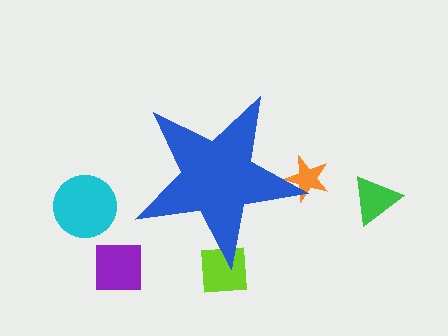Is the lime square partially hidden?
Yes, the lime square is partially hidden behind the blue star.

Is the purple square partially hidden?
No, the purple square is fully visible.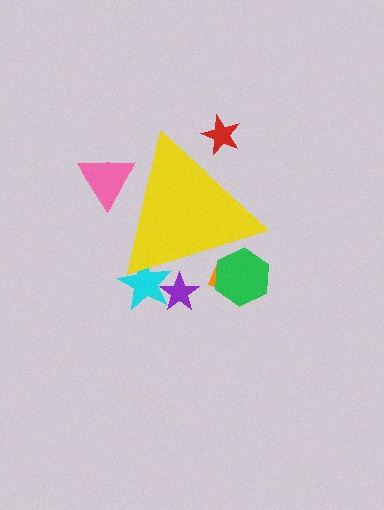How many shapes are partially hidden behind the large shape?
6 shapes are partially hidden.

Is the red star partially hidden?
Yes, the red star is partially hidden behind the yellow triangle.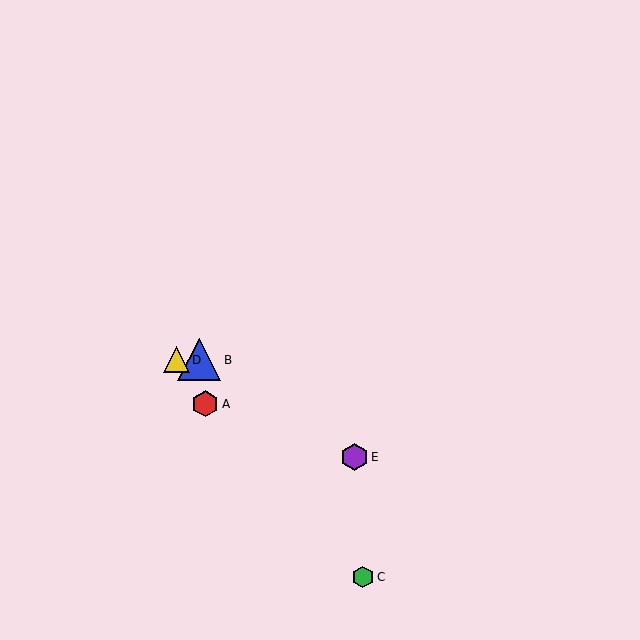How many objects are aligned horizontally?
2 objects (B, D) are aligned horizontally.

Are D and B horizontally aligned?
Yes, both are at y≈360.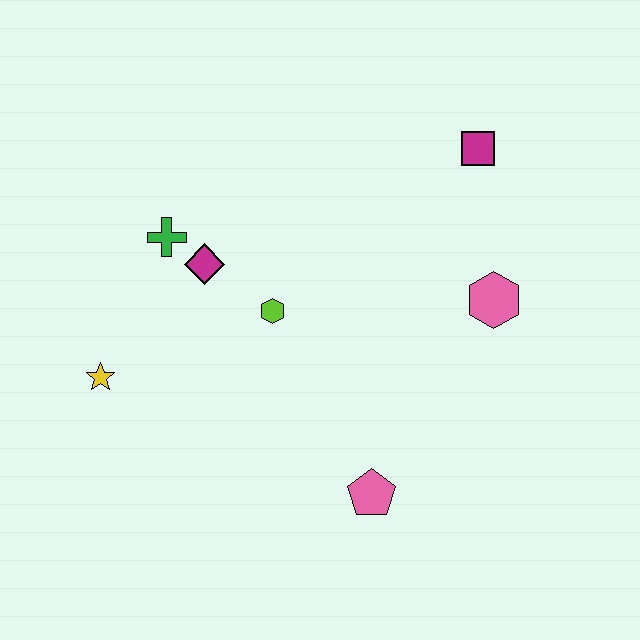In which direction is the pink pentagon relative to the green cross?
The pink pentagon is below the green cross.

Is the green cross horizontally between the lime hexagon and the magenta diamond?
No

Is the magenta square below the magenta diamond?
No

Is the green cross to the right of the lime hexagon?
No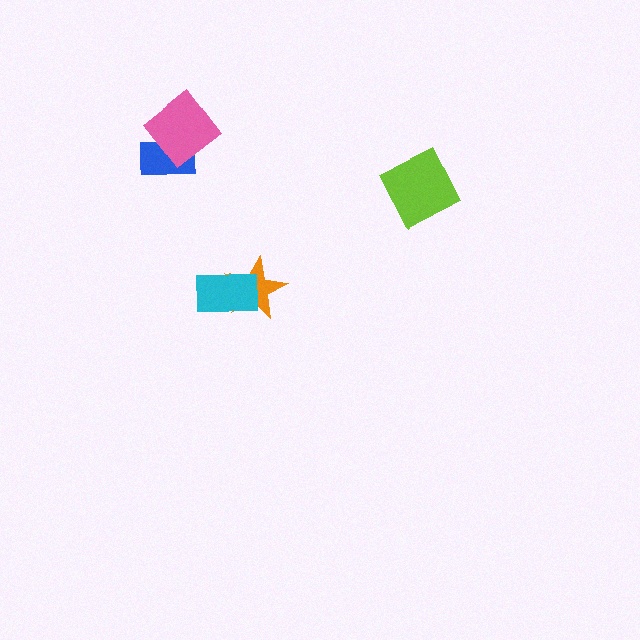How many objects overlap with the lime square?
0 objects overlap with the lime square.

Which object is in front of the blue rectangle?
The pink diamond is in front of the blue rectangle.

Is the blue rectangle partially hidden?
Yes, it is partially covered by another shape.